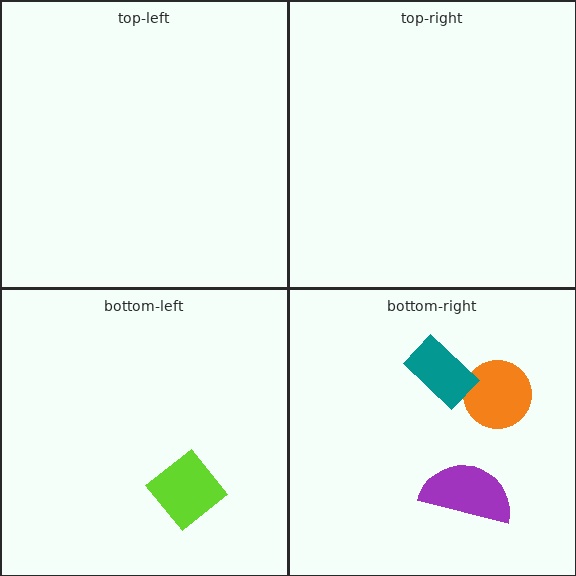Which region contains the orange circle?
The bottom-right region.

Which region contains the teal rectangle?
The bottom-right region.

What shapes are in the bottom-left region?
The lime diamond.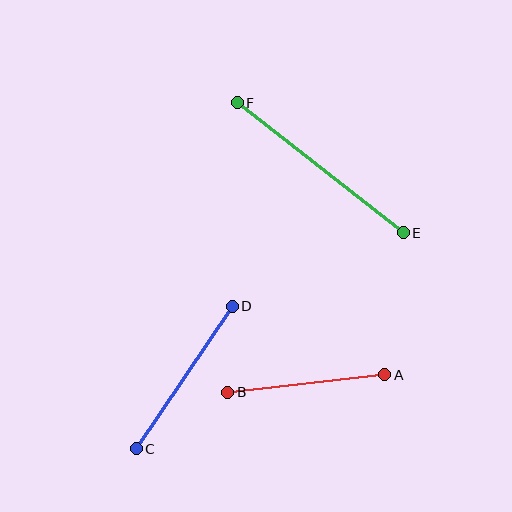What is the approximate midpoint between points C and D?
The midpoint is at approximately (184, 377) pixels.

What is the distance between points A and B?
The distance is approximately 158 pixels.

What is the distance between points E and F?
The distance is approximately 211 pixels.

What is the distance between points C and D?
The distance is approximately 172 pixels.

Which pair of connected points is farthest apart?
Points E and F are farthest apart.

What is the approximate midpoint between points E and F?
The midpoint is at approximately (320, 168) pixels.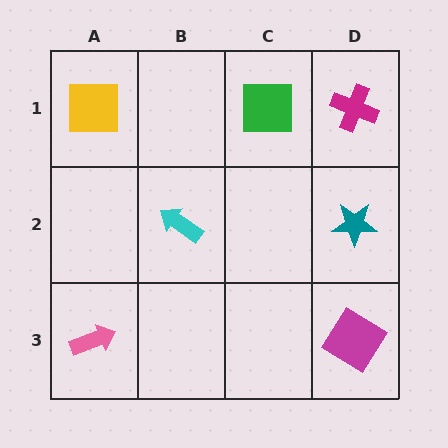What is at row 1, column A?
A yellow square.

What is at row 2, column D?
A teal star.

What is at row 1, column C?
A green square.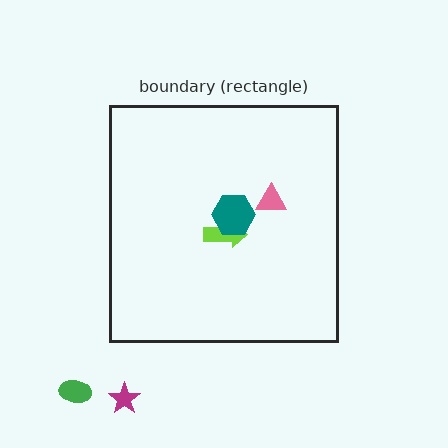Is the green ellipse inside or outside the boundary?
Outside.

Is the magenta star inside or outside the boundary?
Outside.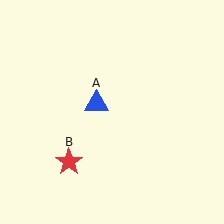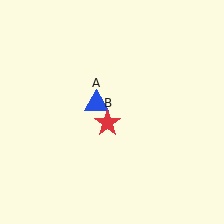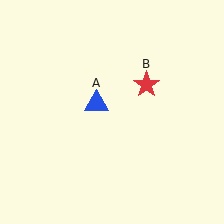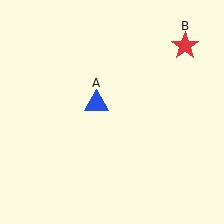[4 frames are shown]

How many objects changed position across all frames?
1 object changed position: red star (object B).